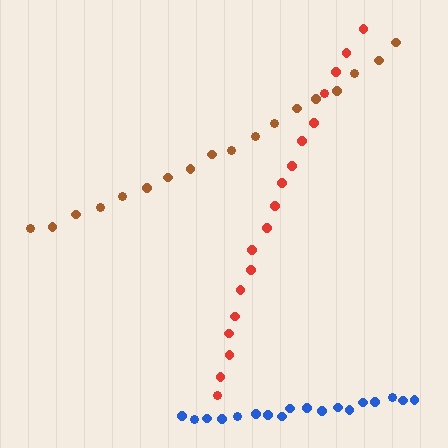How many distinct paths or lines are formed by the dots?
There are 3 distinct paths.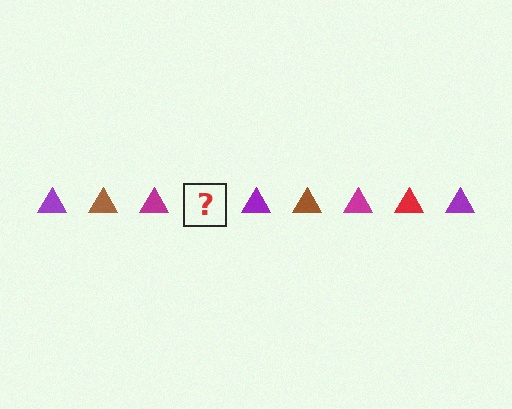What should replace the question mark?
The question mark should be replaced with a red triangle.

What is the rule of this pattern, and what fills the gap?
The rule is that the pattern cycles through purple, brown, magenta, red triangles. The gap should be filled with a red triangle.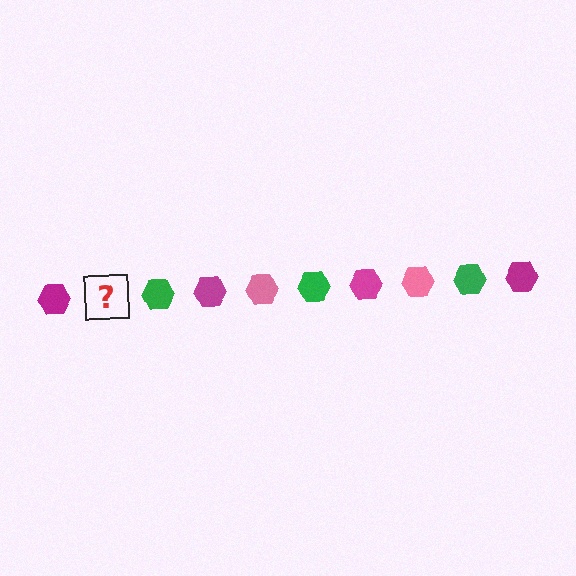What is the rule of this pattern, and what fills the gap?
The rule is that the pattern cycles through magenta, pink, green hexagons. The gap should be filled with a pink hexagon.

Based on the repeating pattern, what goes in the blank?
The blank should be a pink hexagon.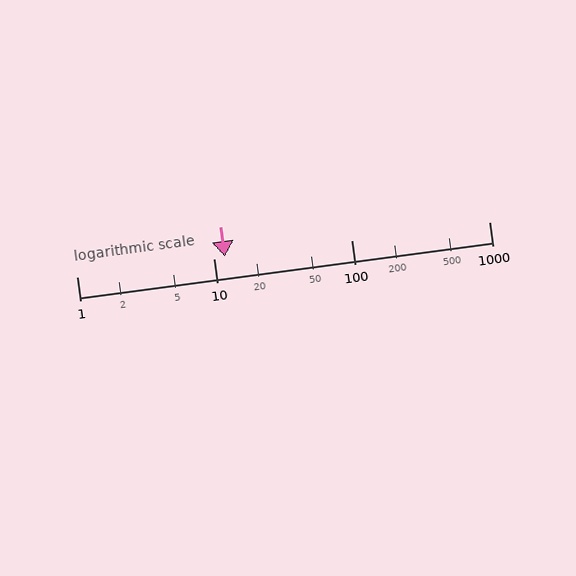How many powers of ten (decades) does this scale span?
The scale spans 3 decades, from 1 to 1000.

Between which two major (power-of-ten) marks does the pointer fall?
The pointer is between 10 and 100.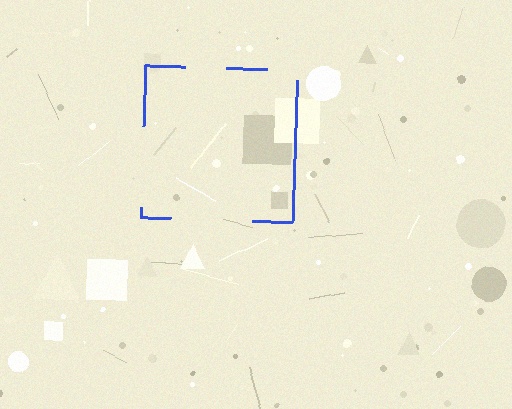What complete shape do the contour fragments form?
The contour fragments form a square.